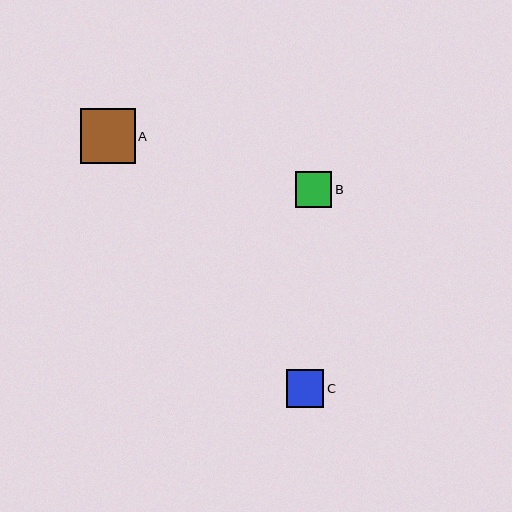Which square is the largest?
Square A is the largest with a size of approximately 55 pixels.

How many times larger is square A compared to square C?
Square A is approximately 1.5 times the size of square C.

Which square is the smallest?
Square B is the smallest with a size of approximately 36 pixels.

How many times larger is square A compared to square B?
Square A is approximately 1.5 times the size of square B.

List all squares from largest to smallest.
From largest to smallest: A, C, B.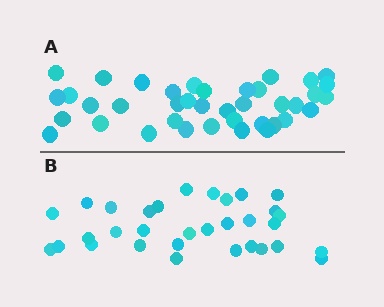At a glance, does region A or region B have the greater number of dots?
Region A (the top region) has more dots.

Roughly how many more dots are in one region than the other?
Region A has roughly 8 or so more dots than region B.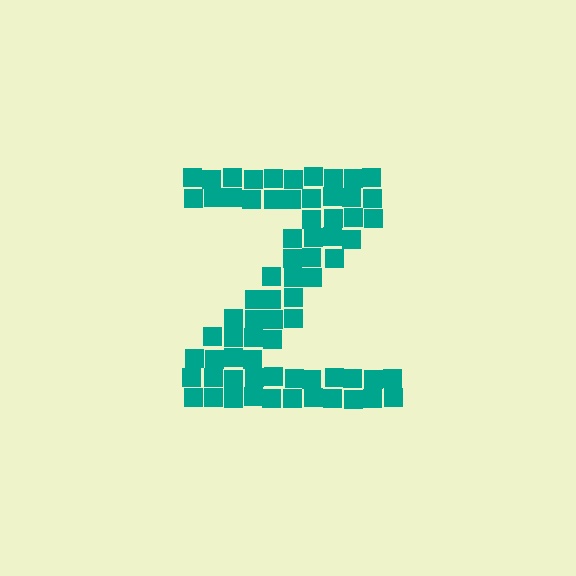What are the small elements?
The small elements are squares.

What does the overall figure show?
The overall figure shows the letter Z.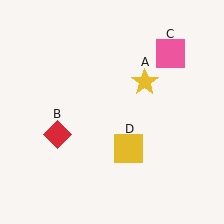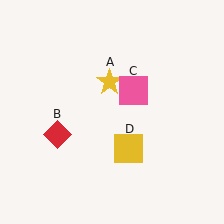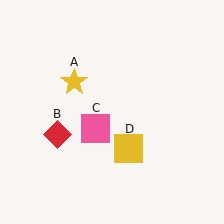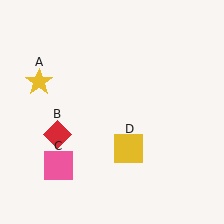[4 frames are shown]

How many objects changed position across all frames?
2 objects changed position: yellow star (object A), pink square (object C).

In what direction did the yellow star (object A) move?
The yellow star (object A) moved left.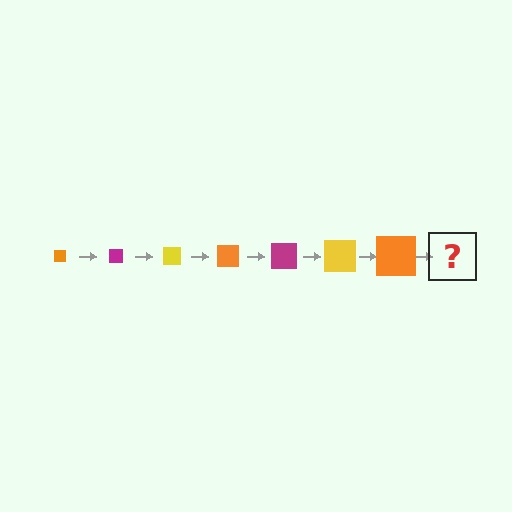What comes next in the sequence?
The next element should be a magenta square, larger than the previous one.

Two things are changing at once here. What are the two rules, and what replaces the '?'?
The two rules are that the square grows larger each step and the color cycles through orange, magenta, and yellow. The '?' should be a magenta square, larger than the previous one.